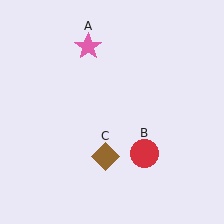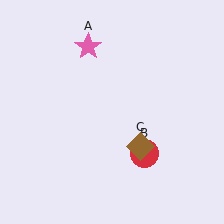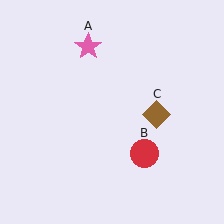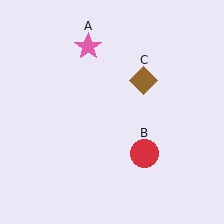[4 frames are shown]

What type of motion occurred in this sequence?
The brown diamond (object C) rotated counterclockwise around the center of the scene.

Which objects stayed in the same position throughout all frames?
Pink star (object A) and red circle (object B) remained stationary.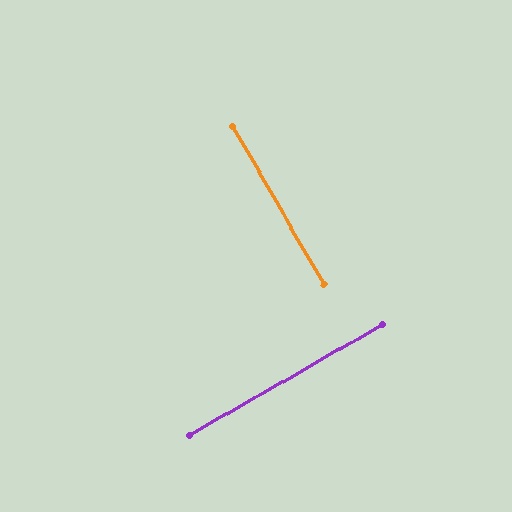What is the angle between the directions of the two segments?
Approximately 90 degrees.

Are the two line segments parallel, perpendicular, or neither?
Perpendicular — they meet at approximately 90°.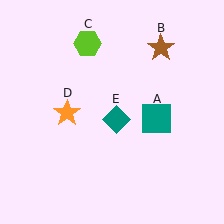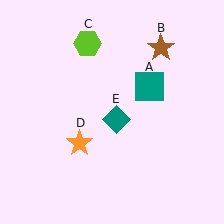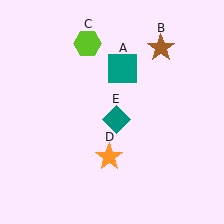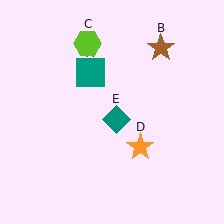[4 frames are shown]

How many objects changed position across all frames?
2 objects changed position: teal square (object A), orange star (object D).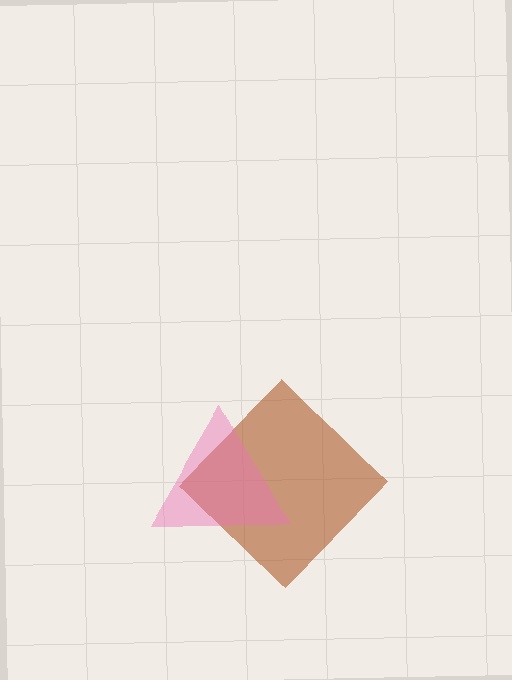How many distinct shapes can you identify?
There are 2 distinct shapes: a brown diamond, a pink triangle.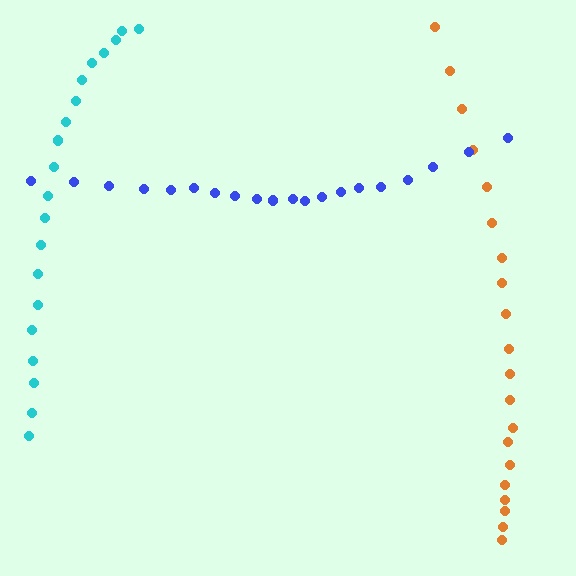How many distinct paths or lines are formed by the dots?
There are 3 distinct paths.